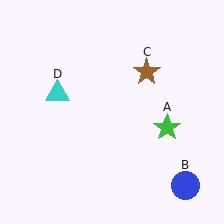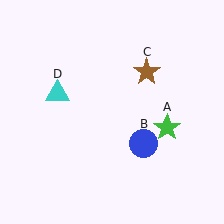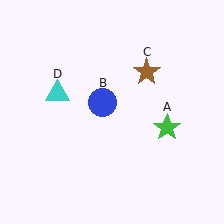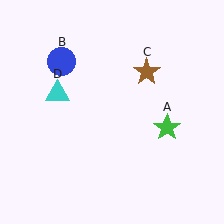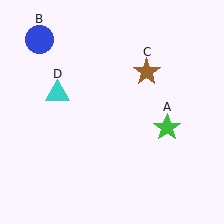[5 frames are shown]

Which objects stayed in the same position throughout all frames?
Green star (object A) and brown star (object C) and cyan triangle (object D) remained stationary.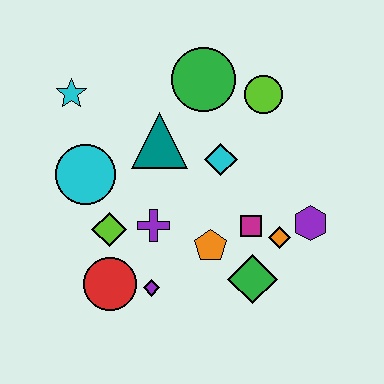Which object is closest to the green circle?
The lime circle is closest to the green circle.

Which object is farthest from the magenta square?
The cyan star is farthest from the magenta square.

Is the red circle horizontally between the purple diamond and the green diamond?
No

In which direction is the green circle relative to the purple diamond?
The green circle is above the purple diamond.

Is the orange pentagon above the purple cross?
No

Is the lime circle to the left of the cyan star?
No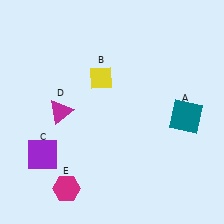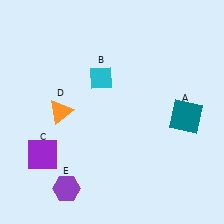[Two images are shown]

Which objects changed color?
B changed from yellow to cyan. D changed from magenta to orange. E changed from magenta to purple.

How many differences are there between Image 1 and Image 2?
There are 3 differences between the two images.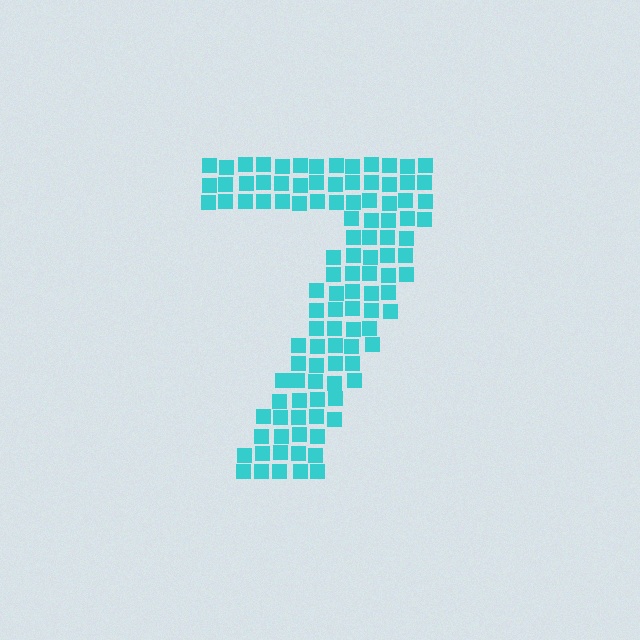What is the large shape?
The large shape is the digit 7.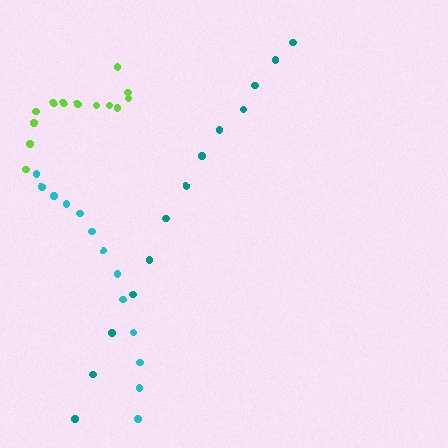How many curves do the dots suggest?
There are 3 distinct paths.